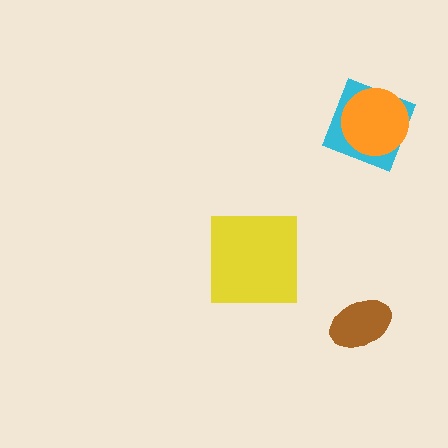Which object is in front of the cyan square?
The orange circle is in front of the cyan square.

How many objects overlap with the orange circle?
1 object overlaps with the orange circle.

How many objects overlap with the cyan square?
1 object overlaps with the cyan square.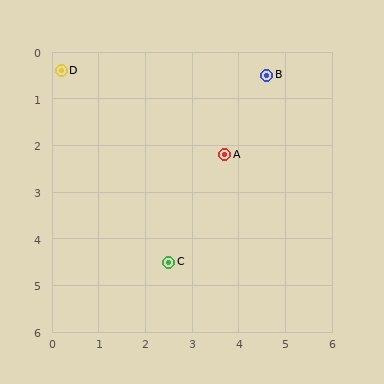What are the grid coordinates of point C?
Point C is at approximately (2.5, 4.5).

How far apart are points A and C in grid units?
Points A and C are about 2.6 grid units apart.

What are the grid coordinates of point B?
Point B is at approximately (4.6, 0.5).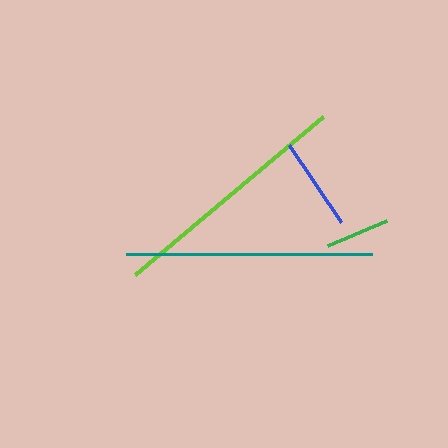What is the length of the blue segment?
The blue segment is approximately 93 pixels long.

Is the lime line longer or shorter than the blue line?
The lime line is longer than the blue line.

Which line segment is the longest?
The teal line is the longest at approximately 246 pixels.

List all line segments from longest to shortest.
From longest to shortest: teal, lime, blue, green.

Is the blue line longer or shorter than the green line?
The blue line is longer than the green line.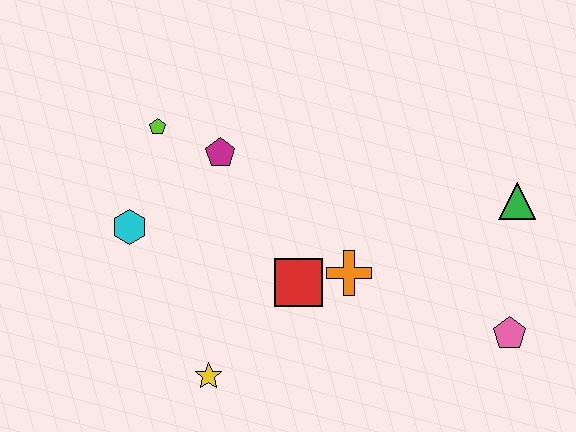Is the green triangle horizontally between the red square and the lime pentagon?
No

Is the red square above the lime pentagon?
No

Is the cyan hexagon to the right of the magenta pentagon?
No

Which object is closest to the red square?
The orange cross is closest to the red square.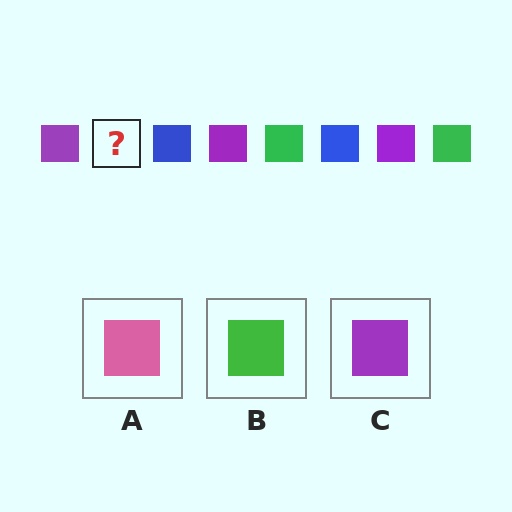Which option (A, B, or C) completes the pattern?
B.